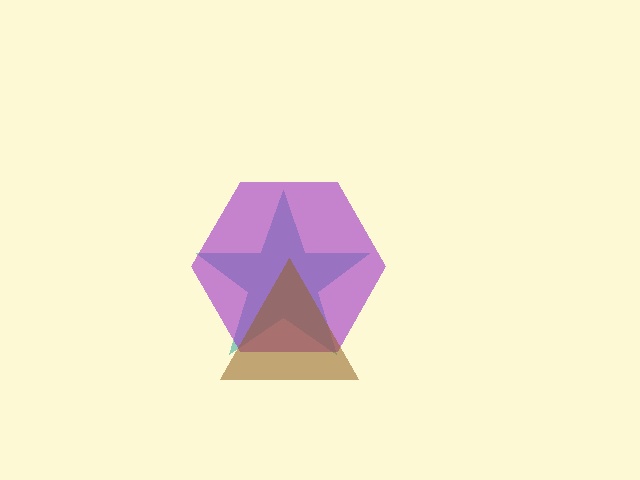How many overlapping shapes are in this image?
There are 3 overlapping shapes in the image.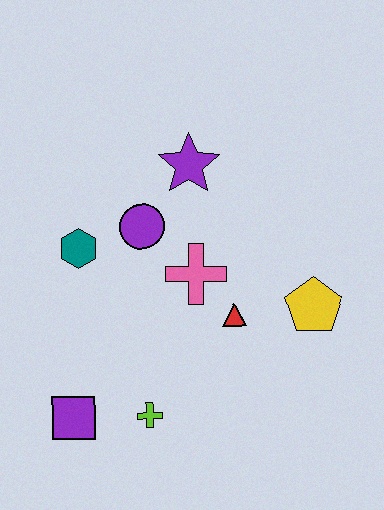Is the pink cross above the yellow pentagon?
Yes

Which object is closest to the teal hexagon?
The purple circle is closest to the teal hexagon.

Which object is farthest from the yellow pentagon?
The purple square is farthest from the yellow pentagon.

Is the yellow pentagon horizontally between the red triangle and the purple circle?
No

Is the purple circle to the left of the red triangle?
Yes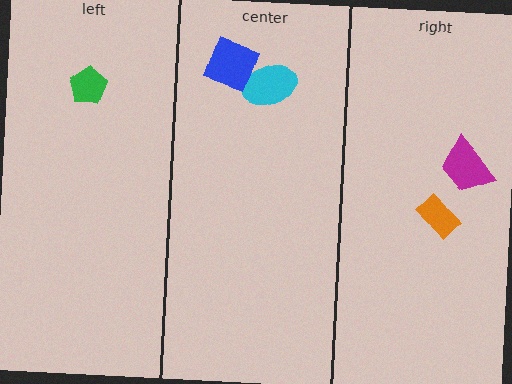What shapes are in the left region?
The green pentagon.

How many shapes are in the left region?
1.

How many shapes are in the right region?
2.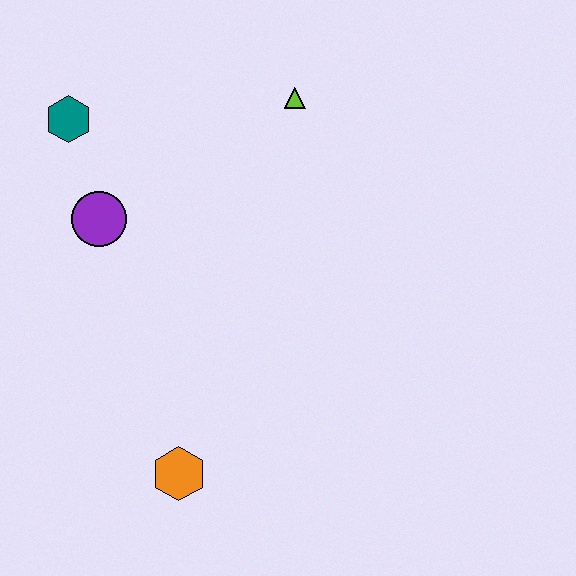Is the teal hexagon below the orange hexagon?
No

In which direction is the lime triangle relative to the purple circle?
The lime triangle is to the right of the purple circle.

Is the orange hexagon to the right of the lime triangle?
No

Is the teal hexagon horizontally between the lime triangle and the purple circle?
No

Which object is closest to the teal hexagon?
The purple circle is closest to the teal hexagon.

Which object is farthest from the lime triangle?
The orange hexagon is farthest from the lime triangle.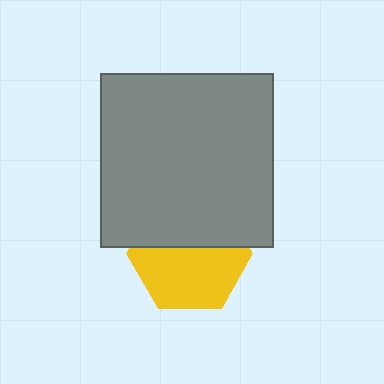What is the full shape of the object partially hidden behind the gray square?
The partially hidden object is a yellow hexagon.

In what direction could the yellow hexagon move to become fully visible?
The yellow hexagon could move down. That would shift it out from behind the gray square entirely.